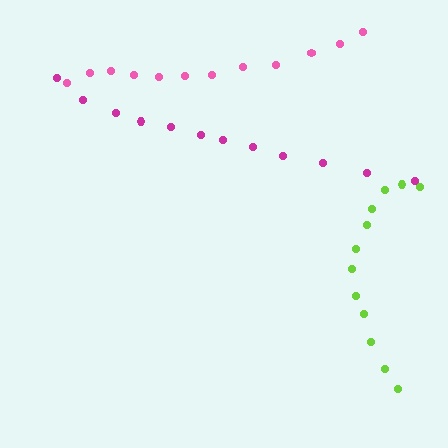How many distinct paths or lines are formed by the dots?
There are 3 distinct paths.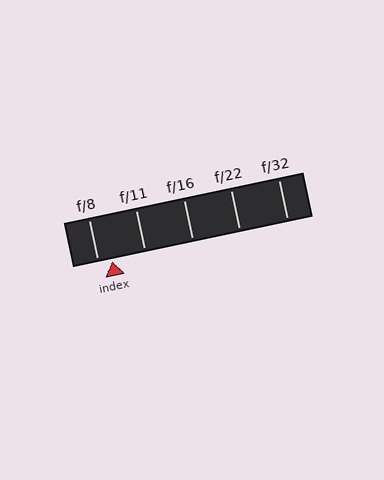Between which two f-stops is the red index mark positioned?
The index mark is between f/8 and f/11.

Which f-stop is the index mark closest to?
The index mark is closest to f/8.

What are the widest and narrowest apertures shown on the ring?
The widest aperture shown is f/8 and the narrowest is f/32.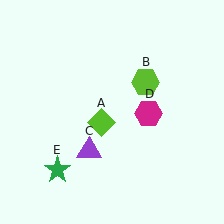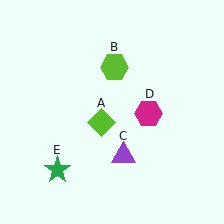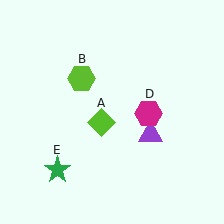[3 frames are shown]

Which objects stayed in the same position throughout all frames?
Lime diamond (object A) and magenta hexagon (object D) and green star (object E) remained stationary.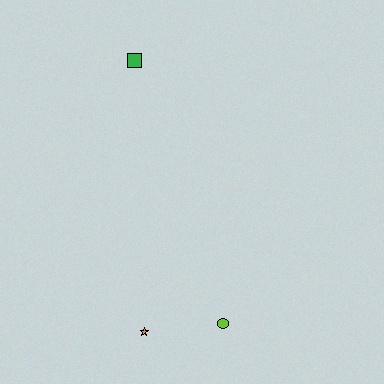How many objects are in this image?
There are 3 objects.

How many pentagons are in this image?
There are no pentagons.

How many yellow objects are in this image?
There are no yellow objects.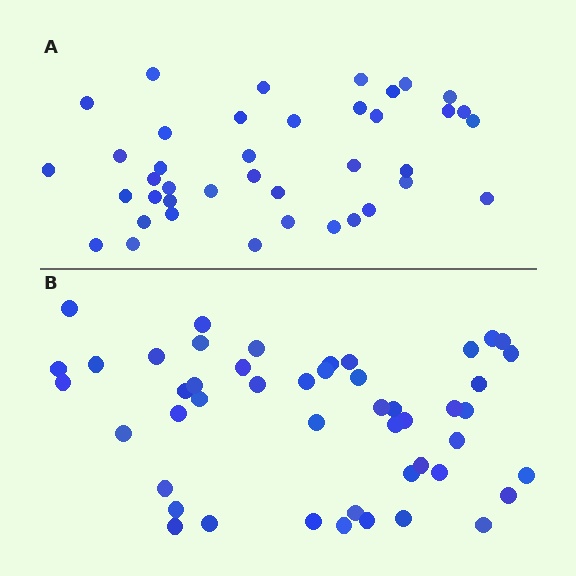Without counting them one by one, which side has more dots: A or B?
Region B (the bottom region) has more dots.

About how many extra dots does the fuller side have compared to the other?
Region B has roughly 8 or so more dots than region A.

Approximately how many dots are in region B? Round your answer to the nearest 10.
About 50 dots. (The exact count is 48, which rounds to 50.)